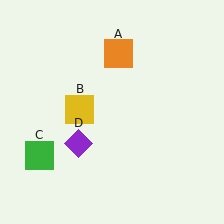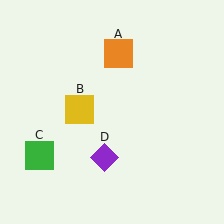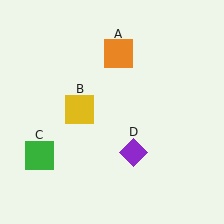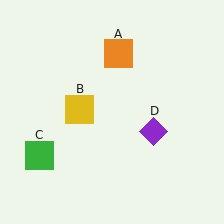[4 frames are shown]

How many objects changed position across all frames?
1 object changed position: purple diamond (object D).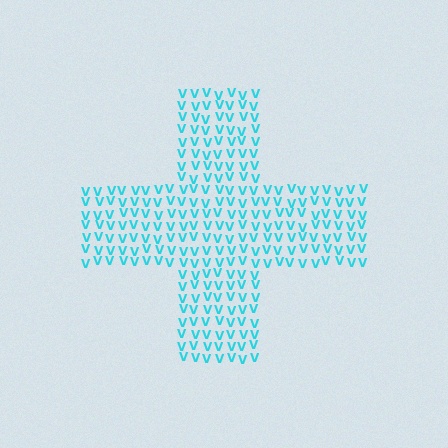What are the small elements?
The small elements are letter V's.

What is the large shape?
The large shape is a cross.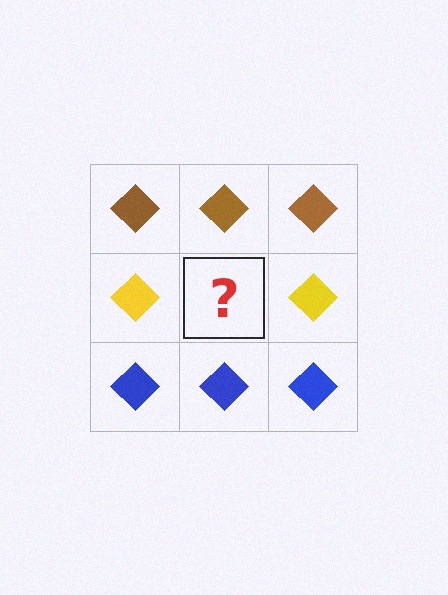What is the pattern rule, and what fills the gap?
The rule is that each row has a consistent color. The gap should be filled with a yellow diamond.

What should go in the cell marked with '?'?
The missing cell should contain a yellow diamond.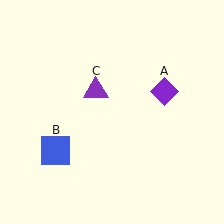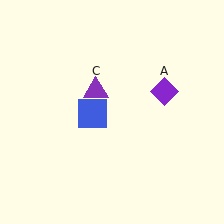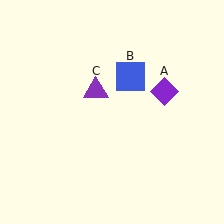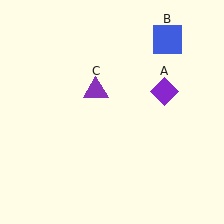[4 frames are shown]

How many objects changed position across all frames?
1 object changed position: blue square (object B).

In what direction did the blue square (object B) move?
The blue square (object B) moved up and to the right.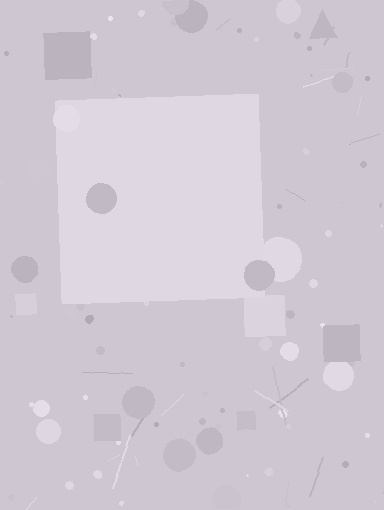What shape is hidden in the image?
A square is hidden in the image.